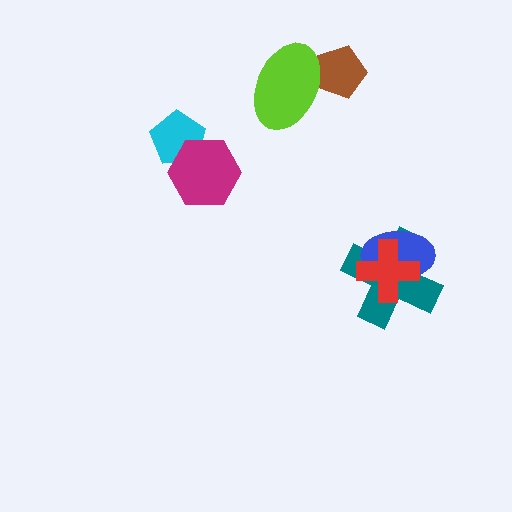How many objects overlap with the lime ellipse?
1 object overlaps with the lime ellipse.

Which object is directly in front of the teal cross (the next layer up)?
The blue ellipse is directly in front of the teal cross.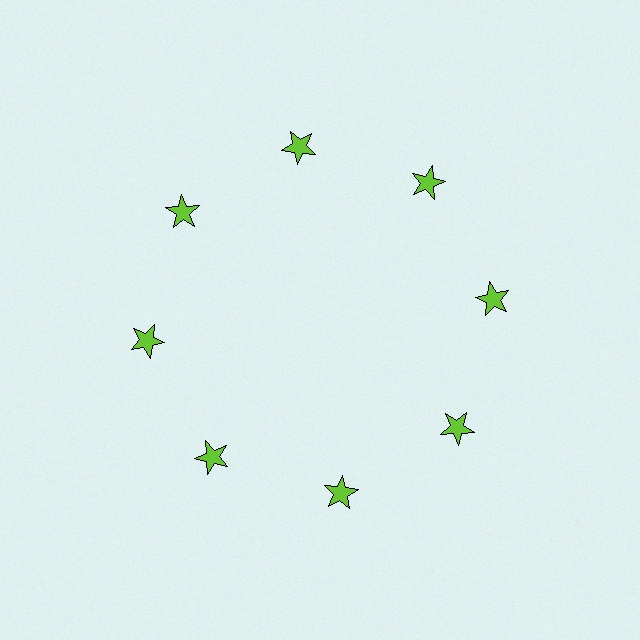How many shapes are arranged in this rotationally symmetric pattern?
There are 8 shapes, arranged in 8 groups of 1.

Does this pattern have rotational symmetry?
Yes, this pattern has 8-fold rotational symmetry. It looks the same after rotating 45 degrees around the center.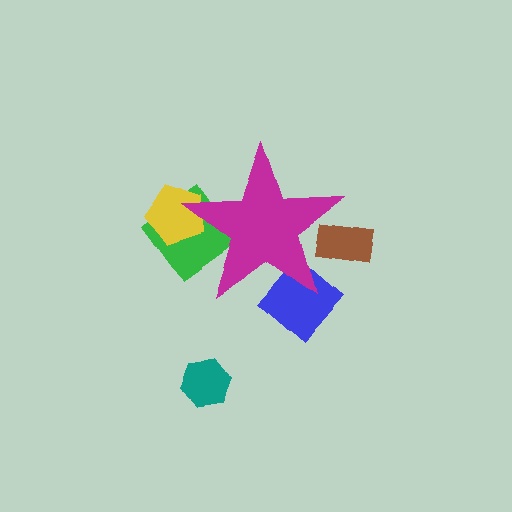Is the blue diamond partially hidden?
Yes, the blue diamond is partially hidden behind the magenta star.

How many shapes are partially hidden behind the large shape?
5 shapes are partially hidden.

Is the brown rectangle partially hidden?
Yes, the brown rectangle is partially hidden behind the magenta star.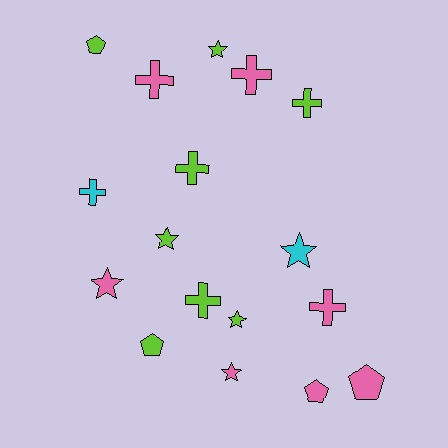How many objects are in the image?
There are 17 objects.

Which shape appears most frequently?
Cross, with 7 objects.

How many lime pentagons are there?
There are 2 lime pentagons.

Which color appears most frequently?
Lime, with 8 objects.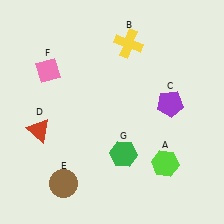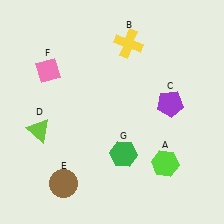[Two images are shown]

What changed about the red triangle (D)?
In Image 1, D is red. In Image 2, it changed to lime.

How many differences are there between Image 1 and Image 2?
There is 1 difference between the two images.